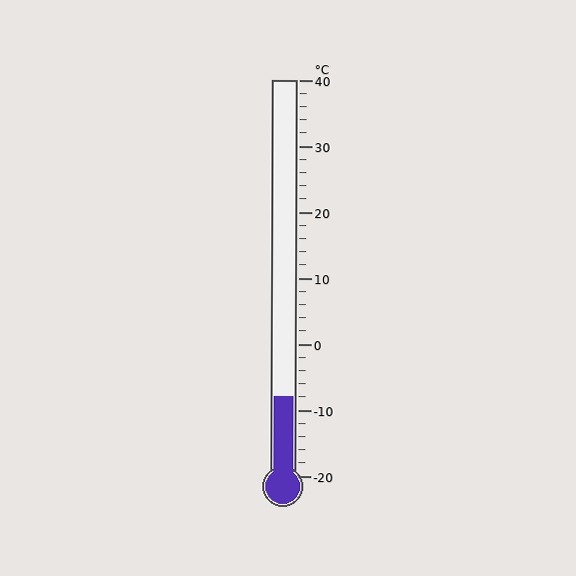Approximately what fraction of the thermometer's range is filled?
The thermometer is filled to approximately 20% of its range.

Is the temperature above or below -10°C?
The temperature is above -10°C.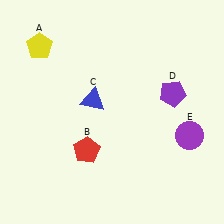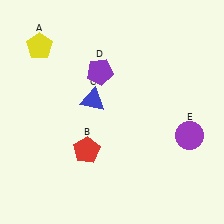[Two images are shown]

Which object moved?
The purple pentagon (D) moved left.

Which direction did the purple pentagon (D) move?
The purple pentagon (D) moved left.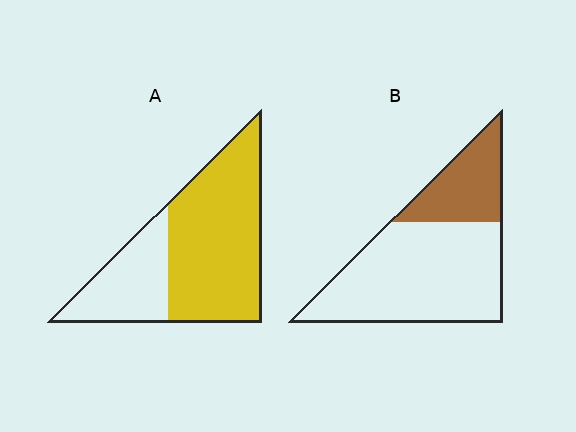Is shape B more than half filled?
No.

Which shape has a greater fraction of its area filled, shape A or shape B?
Shape A.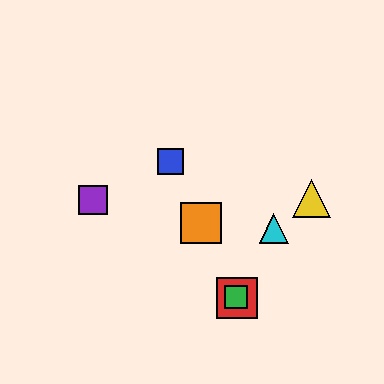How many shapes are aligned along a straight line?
4 shapes (the red square, the blue square, the green square, the orange square) are aligned along a straight line.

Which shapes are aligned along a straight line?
The red square, the blue square, the green square, the orange square are aligned along a straight line.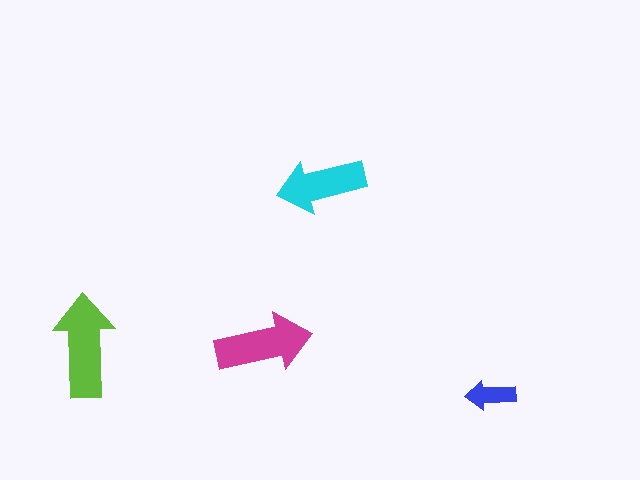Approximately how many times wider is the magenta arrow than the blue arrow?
About 2 times wider.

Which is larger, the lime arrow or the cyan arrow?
The lime one.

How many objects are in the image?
There are 4 objects in the image.